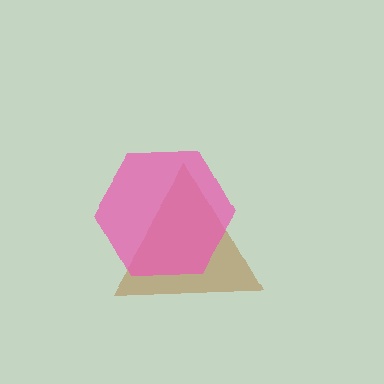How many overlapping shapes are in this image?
There are 2 overlapping shapes in the image.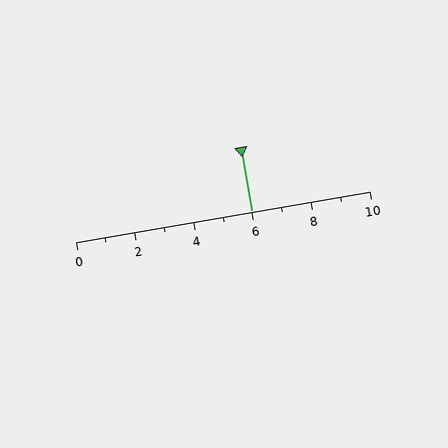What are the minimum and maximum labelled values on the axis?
The axis runs from 0 to 10.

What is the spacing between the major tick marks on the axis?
The major ticks are spaced 2 apart.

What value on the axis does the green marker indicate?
The marker indicates approximately 6.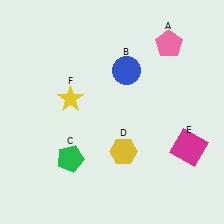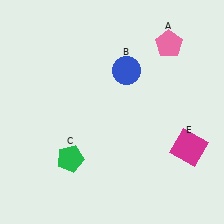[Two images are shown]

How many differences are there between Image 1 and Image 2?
There are 2 differences between the two images.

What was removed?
The yellow hexagon (D), the yellow star (F) were removed in Image 2.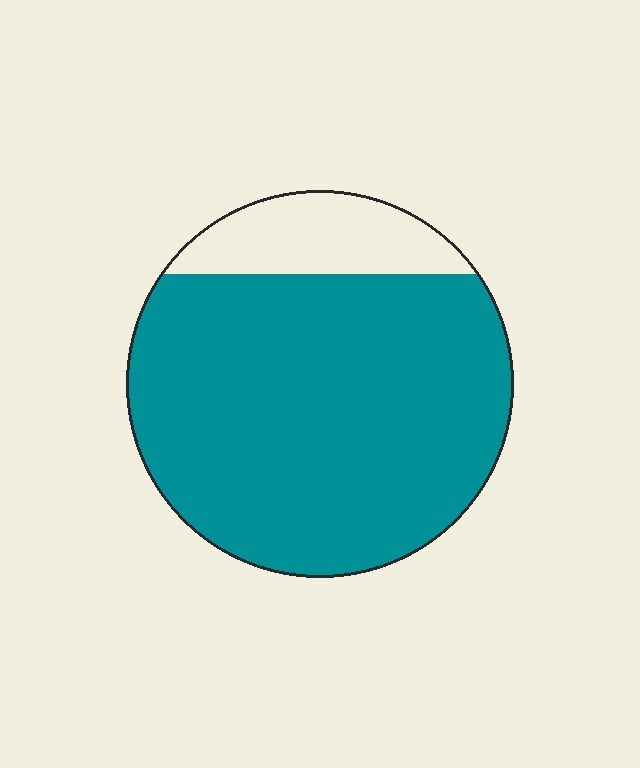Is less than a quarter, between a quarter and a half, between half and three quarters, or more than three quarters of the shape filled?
More than three quarters.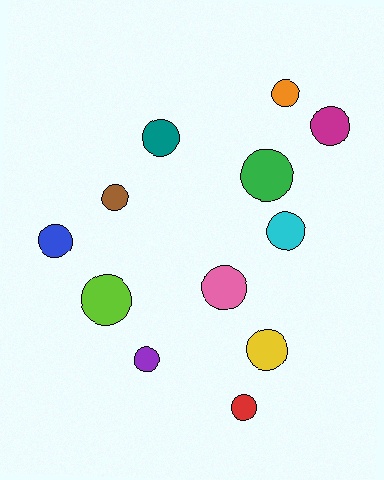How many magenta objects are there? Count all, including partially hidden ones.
There is 1 magenta object.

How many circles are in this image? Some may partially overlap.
There are 12 circles.